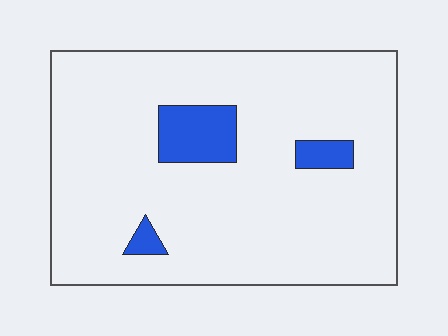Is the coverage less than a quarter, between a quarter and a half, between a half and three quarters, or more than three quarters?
Less than a quarter.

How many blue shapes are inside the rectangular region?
3.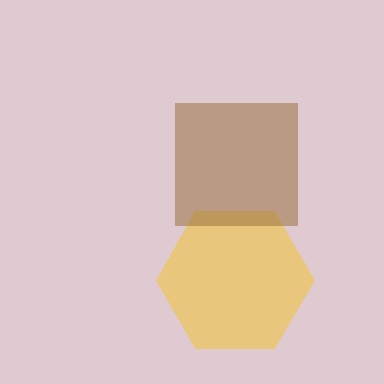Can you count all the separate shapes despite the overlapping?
Yes, there are 2 separate shapes.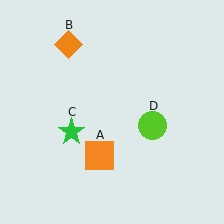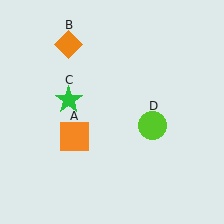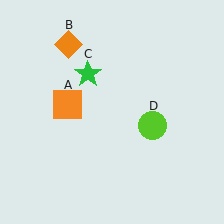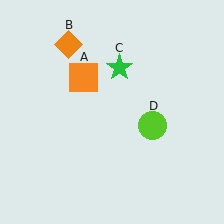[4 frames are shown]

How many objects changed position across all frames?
2 objects changed position: orange square (object A), green star (object C).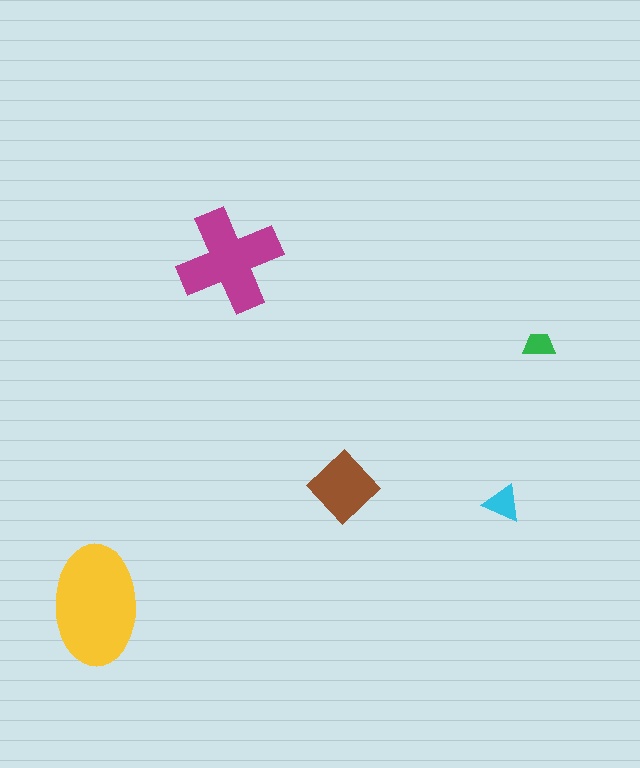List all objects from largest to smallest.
The yellow ellipse, the magenta cross, the brown diamond, the cyan triangle, the green trapezoid.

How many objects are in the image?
There are 5 objects in the image.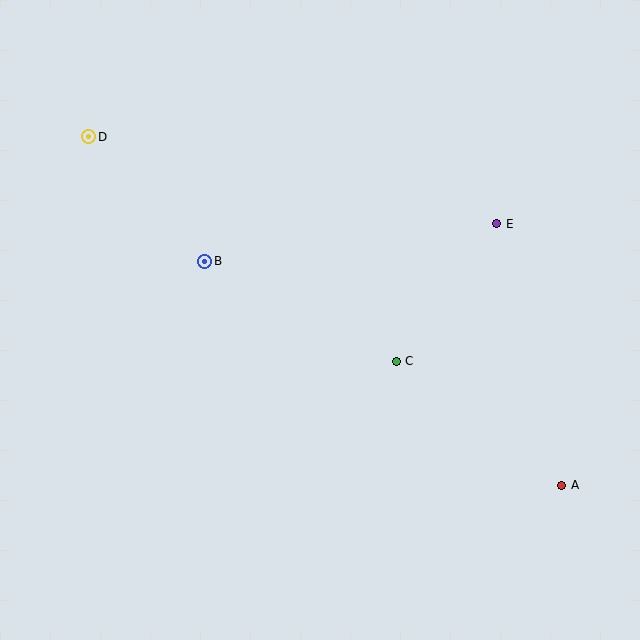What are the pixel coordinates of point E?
Point E is at (497, 224).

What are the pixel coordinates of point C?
Point C is at (396, 361).